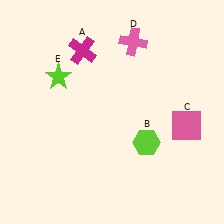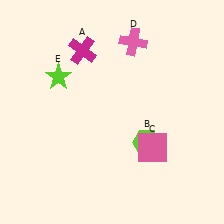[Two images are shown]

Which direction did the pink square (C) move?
The pink square (C) moved left.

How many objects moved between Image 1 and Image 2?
1 object moved between the two images.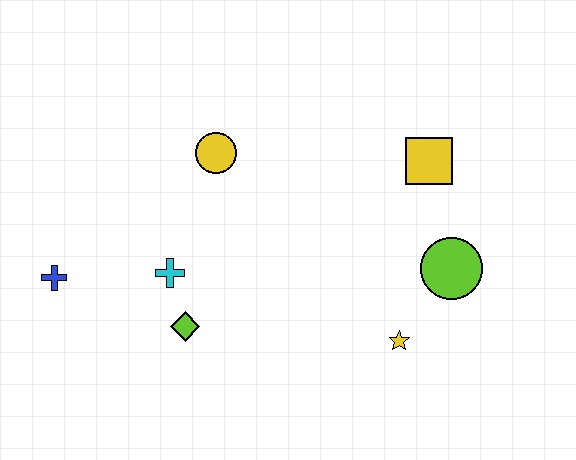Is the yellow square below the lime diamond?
No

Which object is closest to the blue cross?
The cyan cross is closest to the blue cross.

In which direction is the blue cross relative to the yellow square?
The blue cross is to the left of the yellow square.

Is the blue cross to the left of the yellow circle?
Yes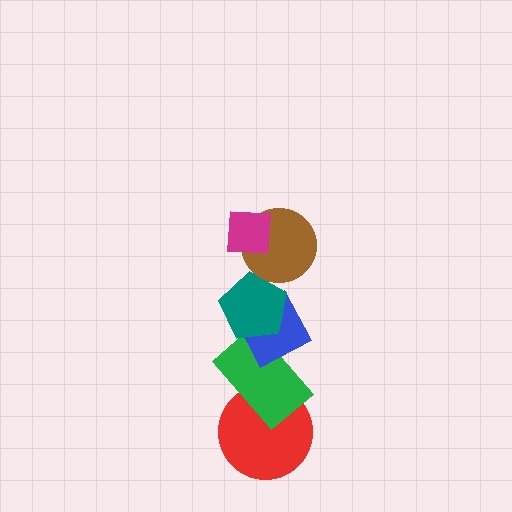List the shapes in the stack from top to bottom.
From top to bottom: the magenta square, the brown circle, the teal pentagon, the blue diamond, the green rectangle, the red circle.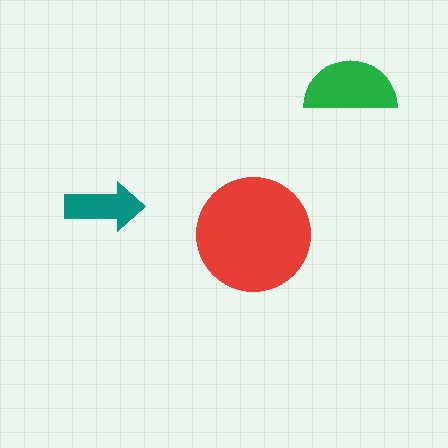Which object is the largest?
The red circle.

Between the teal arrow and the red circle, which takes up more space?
The red circle.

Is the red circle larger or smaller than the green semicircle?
Larger.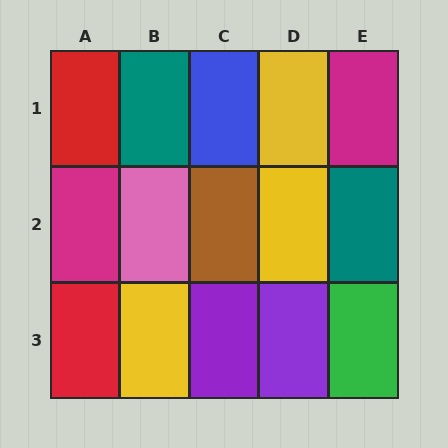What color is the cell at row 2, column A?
Magenta.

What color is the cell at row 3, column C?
Purple.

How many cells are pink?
1 cell is pink.